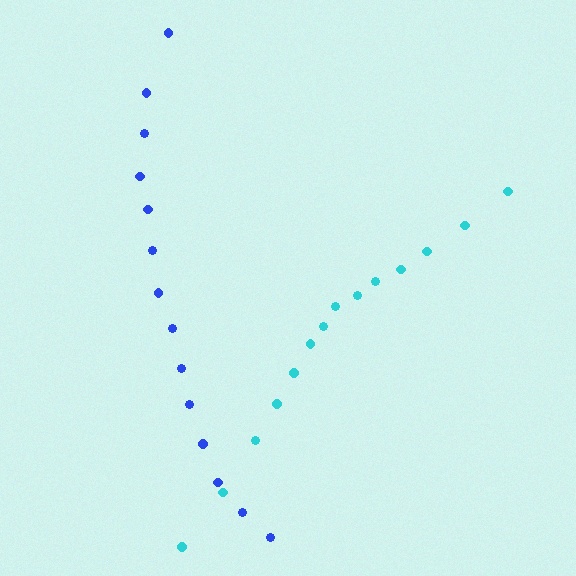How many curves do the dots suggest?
There are 2 distinct paths.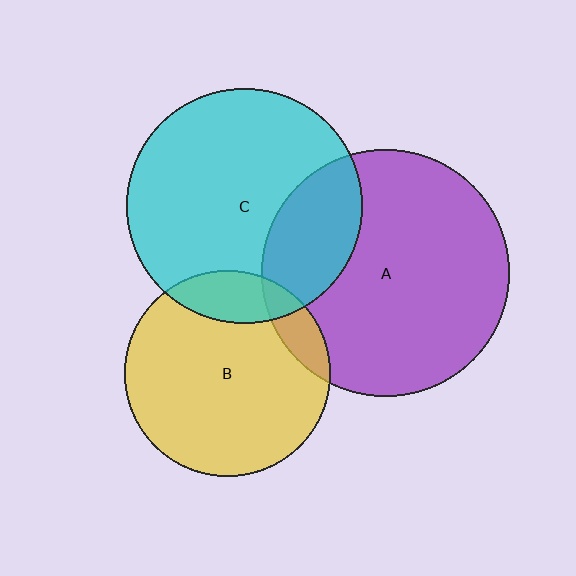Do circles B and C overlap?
Yes.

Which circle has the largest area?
Circle A (purple).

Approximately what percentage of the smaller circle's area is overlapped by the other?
Approximately 15%.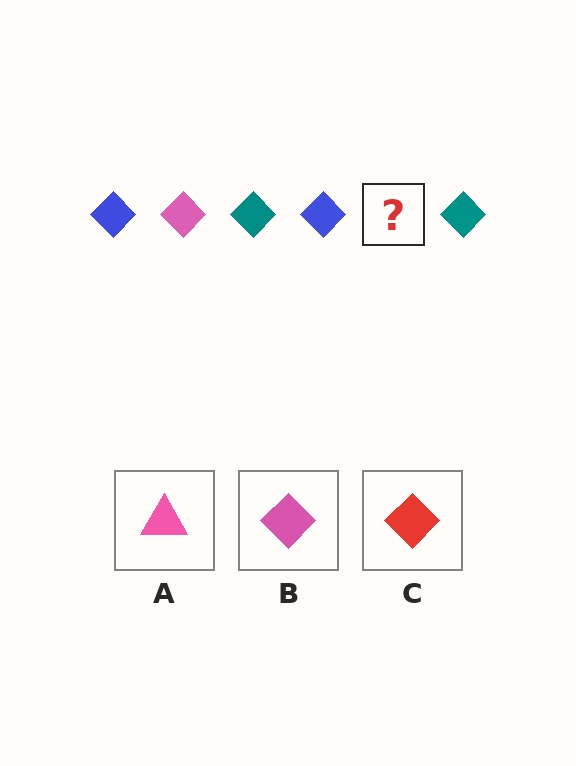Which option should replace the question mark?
Option B.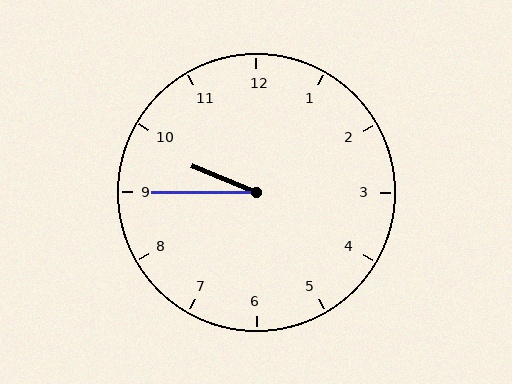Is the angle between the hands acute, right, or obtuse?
It is acute.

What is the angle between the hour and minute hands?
Approximately 22 degrees.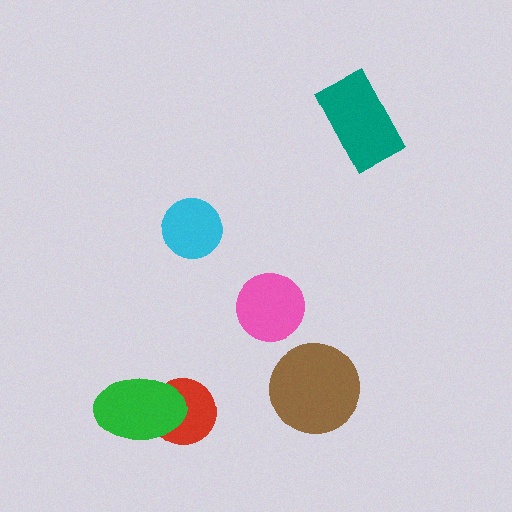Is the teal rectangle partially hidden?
No, no other shape covers it.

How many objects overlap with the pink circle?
0 objects overlap with the pink circle.